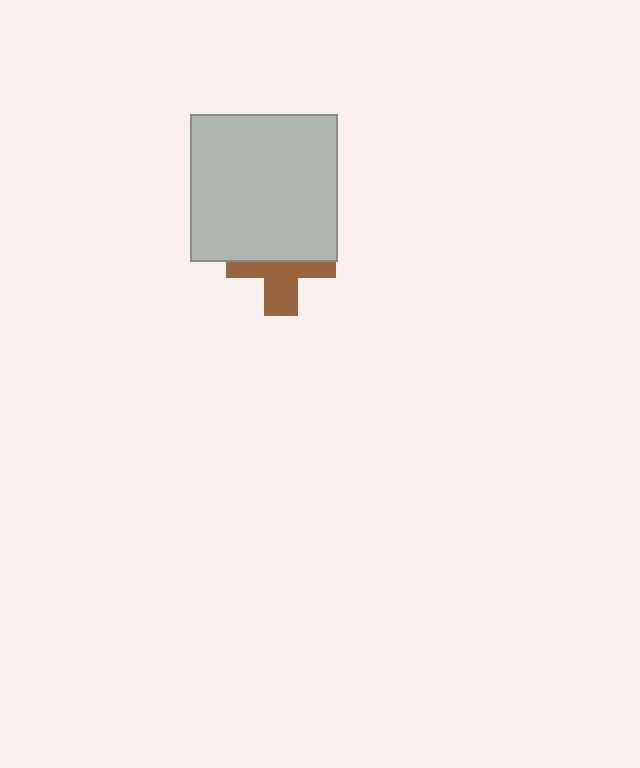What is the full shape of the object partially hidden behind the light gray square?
The partially hidden object is a brown cross.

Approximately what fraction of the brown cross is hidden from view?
Roughly 52% of the brown cross is hidden behind the light gray square.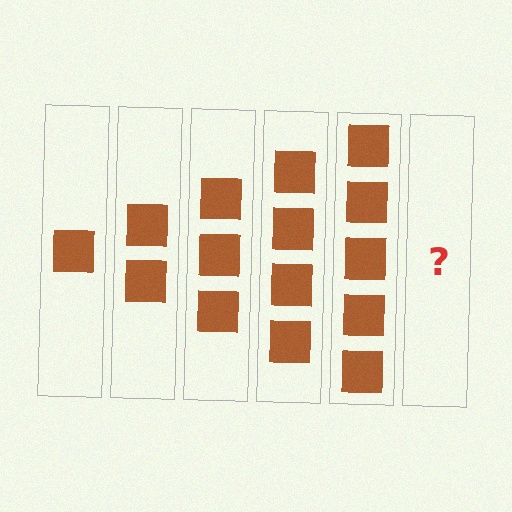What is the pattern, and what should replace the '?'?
The pattern is that each step adds one more square. The '?' should be 6 squares.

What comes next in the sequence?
The next element should be 6 squares.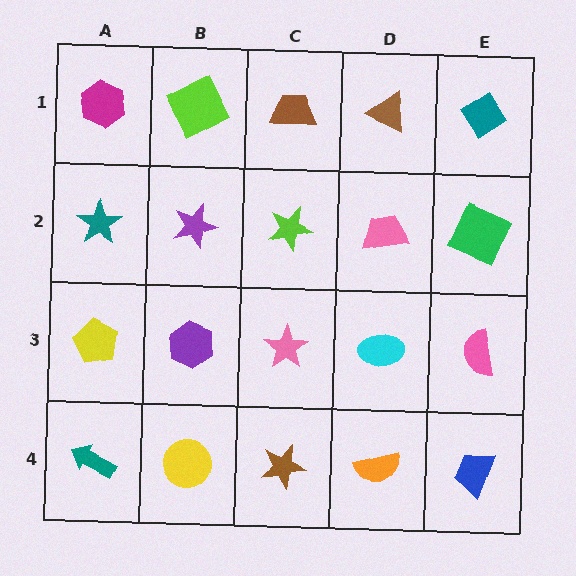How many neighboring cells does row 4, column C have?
3.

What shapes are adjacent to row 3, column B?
A purple star (row 2, column B), a yellow circle (row 4, column B), a yellow pentagon (row 3, column A), a pink star (row 3, column C).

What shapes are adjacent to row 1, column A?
A teal star (row 2, column A), a lime square (row 1, column B).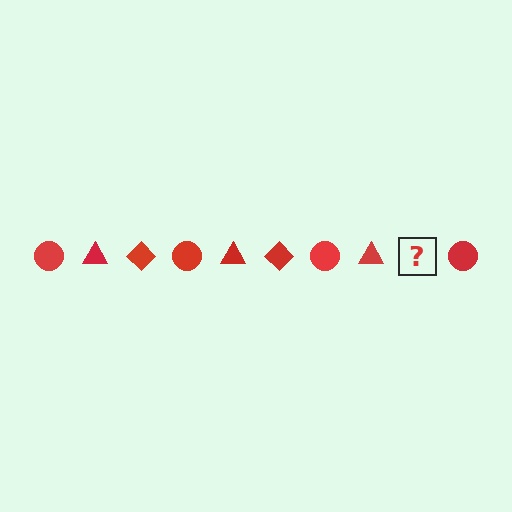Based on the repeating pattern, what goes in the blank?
The blank should be a red diamond.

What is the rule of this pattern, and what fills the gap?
The rule is that the pattern cycles through circle, triangle, diamond shapes in red. The gap should be filled with a red diamond.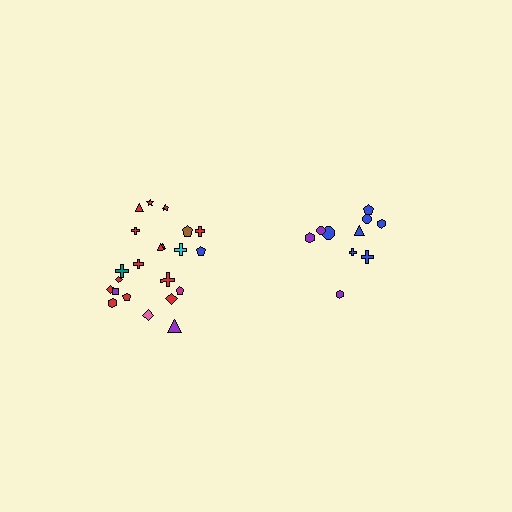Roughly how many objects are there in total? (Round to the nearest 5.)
Roughly 30 objects in total.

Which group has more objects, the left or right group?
The left group.